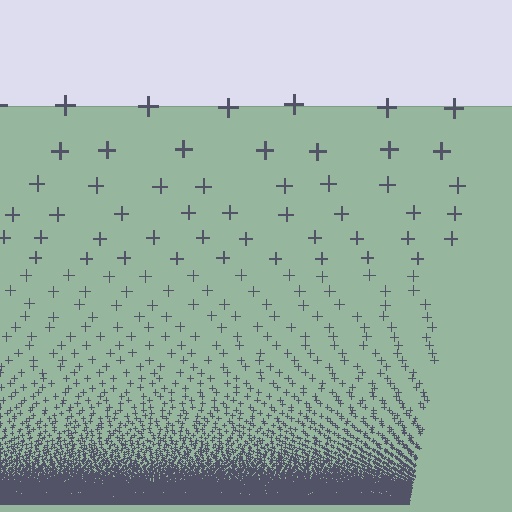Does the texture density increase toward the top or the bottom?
Density increases toward the bottom.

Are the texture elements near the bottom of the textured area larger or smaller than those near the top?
Smaller. The gradient is inverted — elements near the bottom are smaller and denser.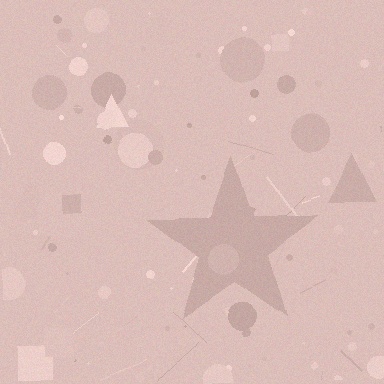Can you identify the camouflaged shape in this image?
The camouflaged shape is a star.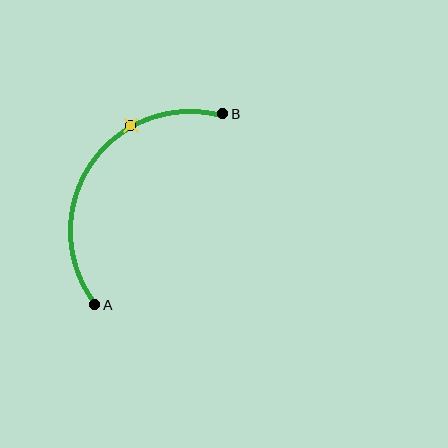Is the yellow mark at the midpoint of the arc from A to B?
No. The yellow mark lies on the arc but is closer to endpoint B. The arc midpoint would be at the point on the curve equidistant along the arc from both A and B.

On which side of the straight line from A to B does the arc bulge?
The arc bulges above and to the left of the straight line connecting A and B.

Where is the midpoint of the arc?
The arc midpoint is the point on the curve farthest from the straight line joining A and B. It sits above and to the left of that line.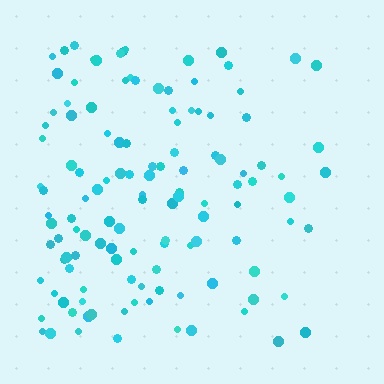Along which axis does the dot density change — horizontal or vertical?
Horizontal.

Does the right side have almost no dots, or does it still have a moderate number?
Still a moderate number, just noticeably fewer than the left.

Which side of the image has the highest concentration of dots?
The left.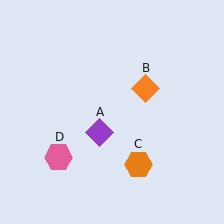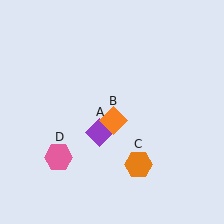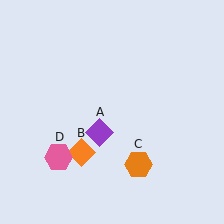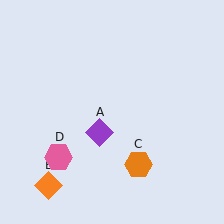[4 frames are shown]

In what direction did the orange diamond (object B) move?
The orange diamond (object B) moved down and to the left.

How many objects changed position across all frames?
1 object changed position: orange diamond (object B).